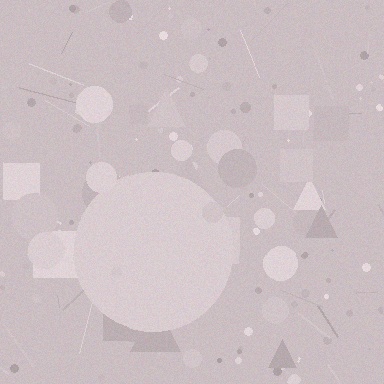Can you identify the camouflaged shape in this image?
The camouflaged shape is a circle.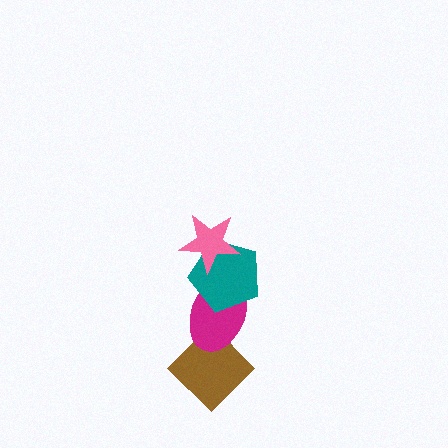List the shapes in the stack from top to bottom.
From top to bottom: the pink star, the teal pentagon, the magenta ellipse, the brown diamond.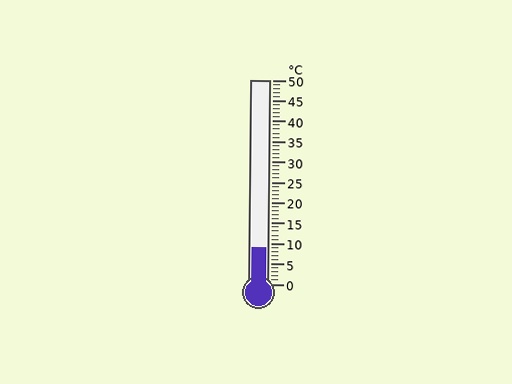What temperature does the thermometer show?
The thermometer shows approximately 9°C.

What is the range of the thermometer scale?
The thermometer scale ranges from 0°C to 50°C.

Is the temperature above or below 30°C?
The temperature is below 30°C.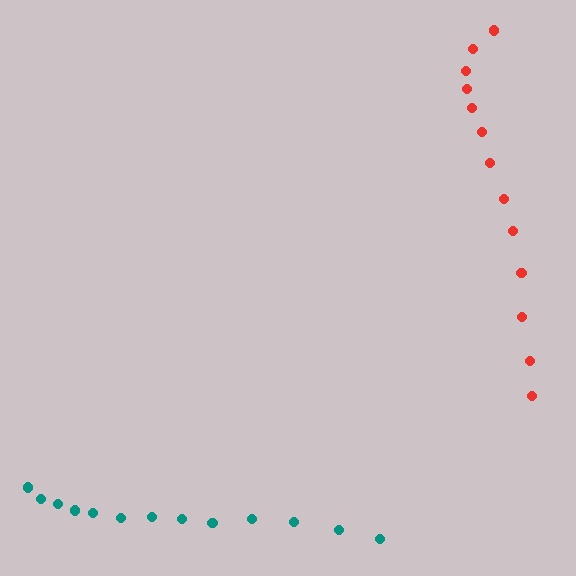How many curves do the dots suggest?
There are 2 distinct paths.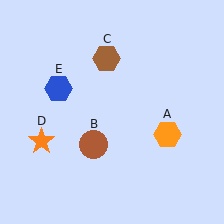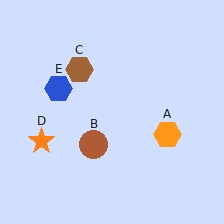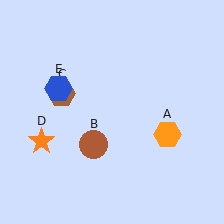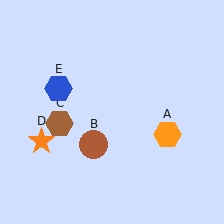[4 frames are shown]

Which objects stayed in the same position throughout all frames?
Orange hexagon (object A) and brown circle (object B) and orange star (object D) and blue hexagon (object E) remained stationary.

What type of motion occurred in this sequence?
The brown hexagon (object C) rotated counterclockwise around the center of the scene.